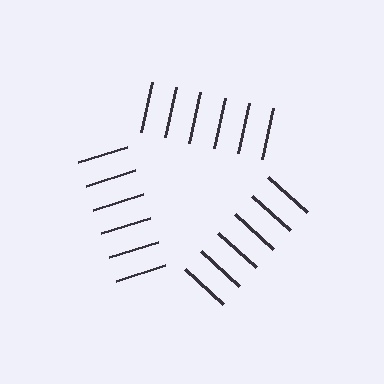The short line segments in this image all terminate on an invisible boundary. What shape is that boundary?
An illusory triangle — the line segments terminate on its edges but no continuous stroke is drawn.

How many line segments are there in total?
18 — 6 along each of the 3 edges.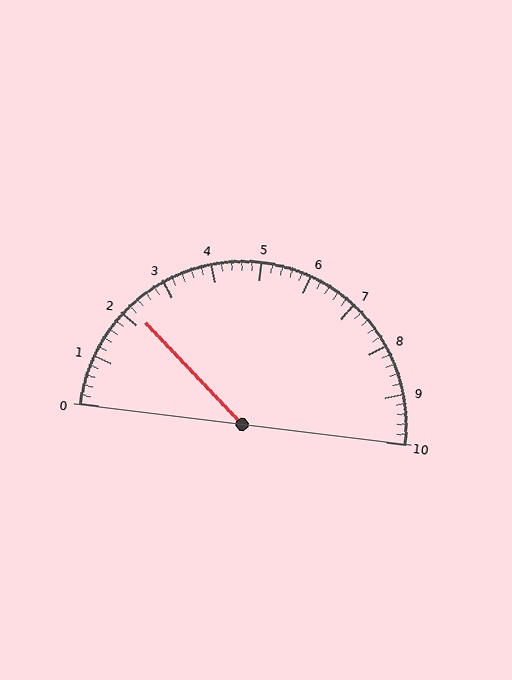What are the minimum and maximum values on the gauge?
The gauge ranges from 0 to 10.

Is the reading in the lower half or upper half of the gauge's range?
The reading is in the lower half of the range (0 to 10).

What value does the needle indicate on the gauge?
The needle indicates approximately 2.2.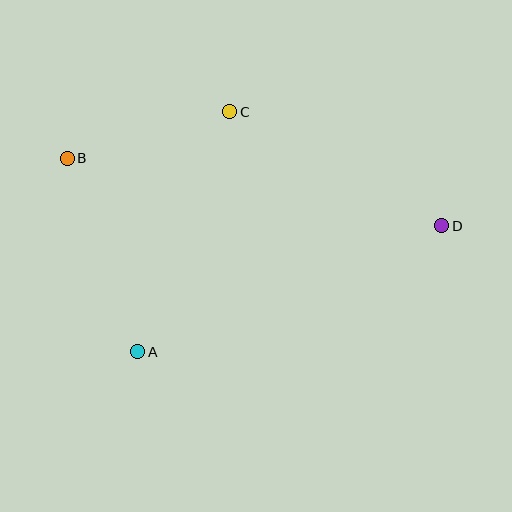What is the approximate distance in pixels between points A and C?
The distance between A and C is approximately 257 pixels.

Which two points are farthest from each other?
Points B and D are farthest from each other.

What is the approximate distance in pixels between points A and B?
The distance between A and B is approximately 206 pixels.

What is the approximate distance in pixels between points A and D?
The distance between A and D is approximately 329 pixels.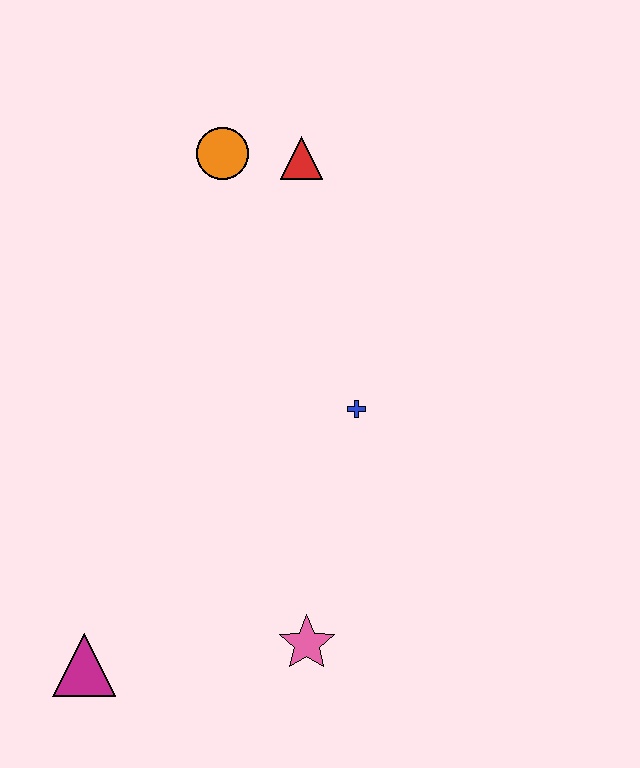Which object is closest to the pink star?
The magenta triangle is closest to the pink star.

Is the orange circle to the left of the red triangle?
Yes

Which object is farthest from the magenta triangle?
The red triangle is farthest from the magenta triangle.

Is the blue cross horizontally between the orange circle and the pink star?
No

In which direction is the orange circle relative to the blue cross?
The orange circle is above the blue cross.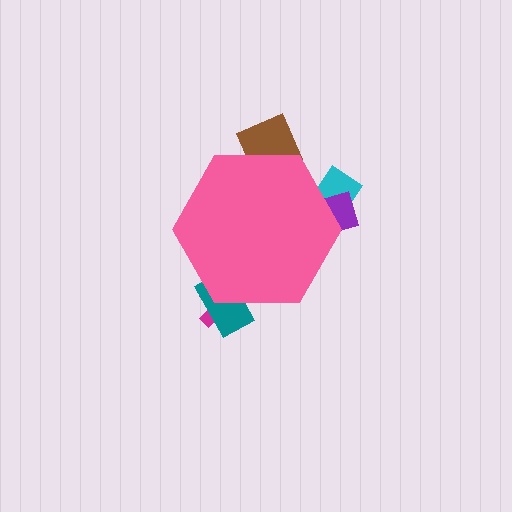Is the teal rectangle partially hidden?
Yes, the teal rectangle is partially hidden behind the pink hexagon.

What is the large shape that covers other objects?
A pink hexagon.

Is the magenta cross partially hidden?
Yes, the magenta cross is partially hidden behind the pink hexagon.